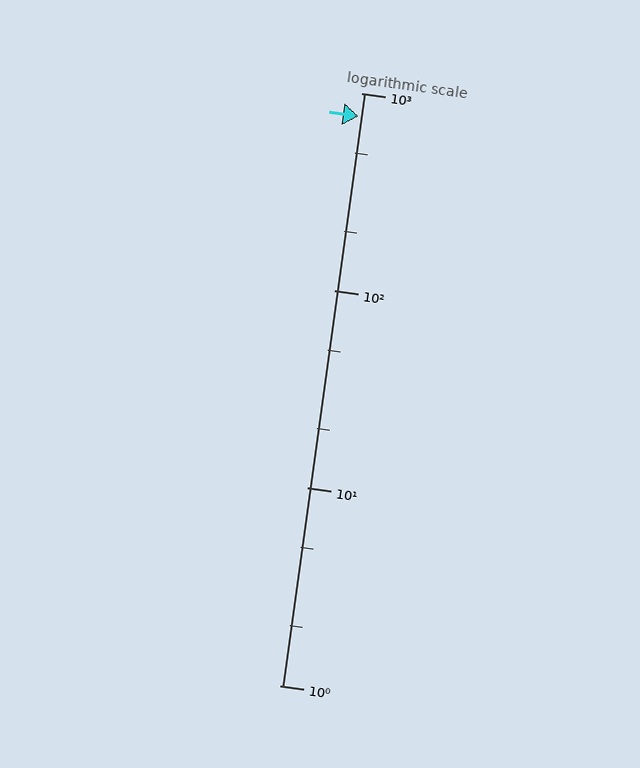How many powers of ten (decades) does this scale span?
The scale spans 3 decades, from 1 to 1000.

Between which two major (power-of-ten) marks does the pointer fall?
The pointer is between 100 and 1000.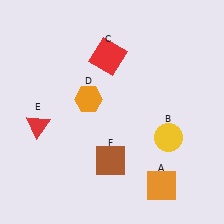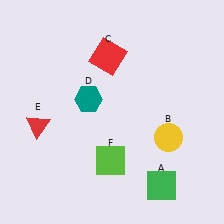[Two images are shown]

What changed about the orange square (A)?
In Image 1, A is orange. In Image 2, it changed to green.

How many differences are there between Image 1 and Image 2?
There are 3 differences between the two images.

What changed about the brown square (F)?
In Image 1, F is brown. In Image 2, it changed to lime.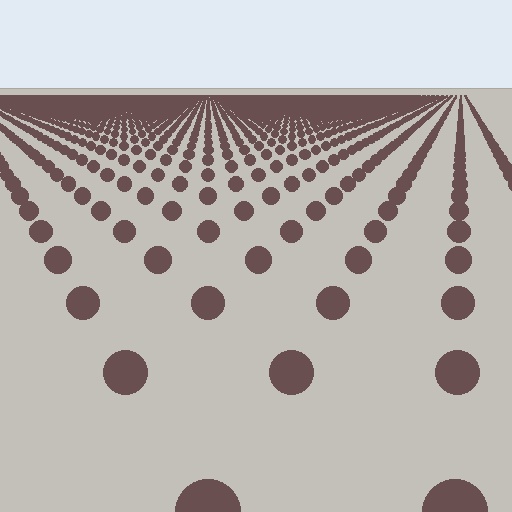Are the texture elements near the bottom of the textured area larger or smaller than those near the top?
Larger. Near the bottom, elements are closer to the viewer and appear at a bigger on-screen size.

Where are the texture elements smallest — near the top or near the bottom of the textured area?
Near the top.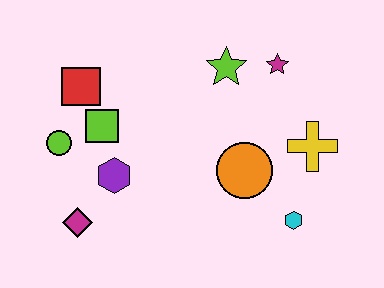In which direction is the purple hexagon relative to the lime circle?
The purple hexagon is to the right of the lime circle.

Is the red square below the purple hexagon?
No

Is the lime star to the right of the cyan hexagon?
No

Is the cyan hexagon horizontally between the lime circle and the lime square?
No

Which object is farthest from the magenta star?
The magenta diamond is farthest from the magenta star.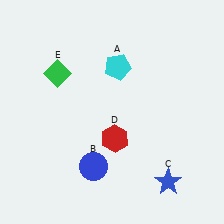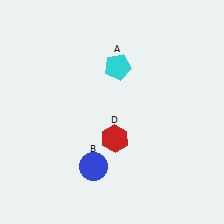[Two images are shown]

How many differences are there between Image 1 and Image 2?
There are 2 differences between the two images.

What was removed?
The green diamond (E), the blue star (C) were removed in Image 2.